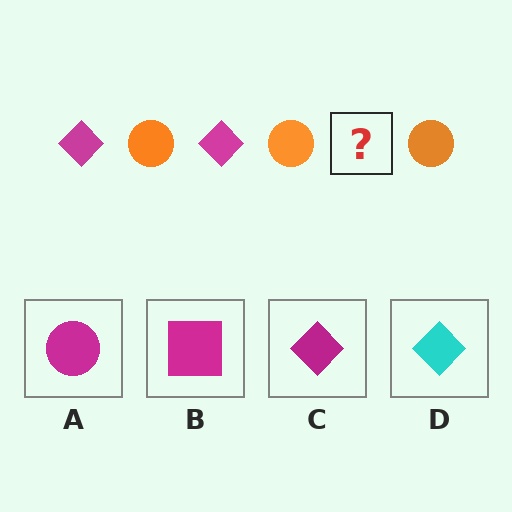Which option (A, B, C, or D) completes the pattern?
C.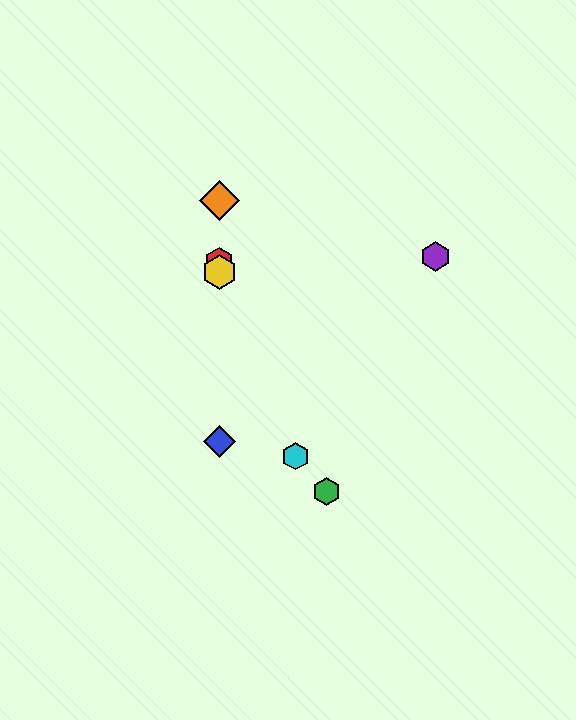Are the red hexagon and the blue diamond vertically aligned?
Yes, both are at x≈219.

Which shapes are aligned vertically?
The red hexagon, the blue diamond, the yellow hexagon, the orange diamond are aligned vertically.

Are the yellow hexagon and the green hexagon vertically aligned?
No, the yellow hexagon is at x≈219 and the green hexagon is at x≈327.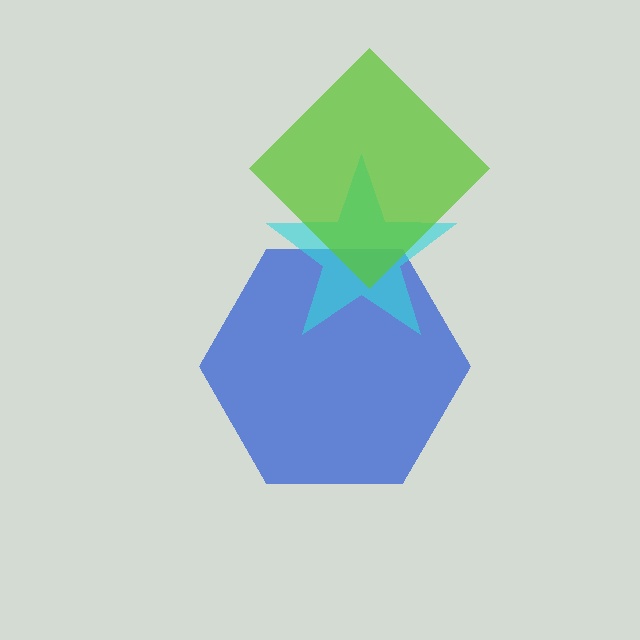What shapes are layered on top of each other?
The layered shapes are: a blue hexagon, a cyan star, a lime diamond.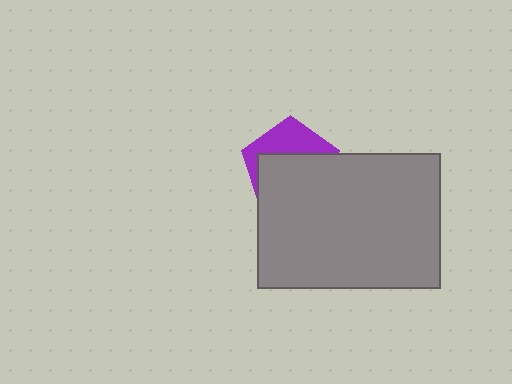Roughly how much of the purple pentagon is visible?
A small part of it is visible (roughly 37%).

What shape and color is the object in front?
The object in front is a gray rectangle.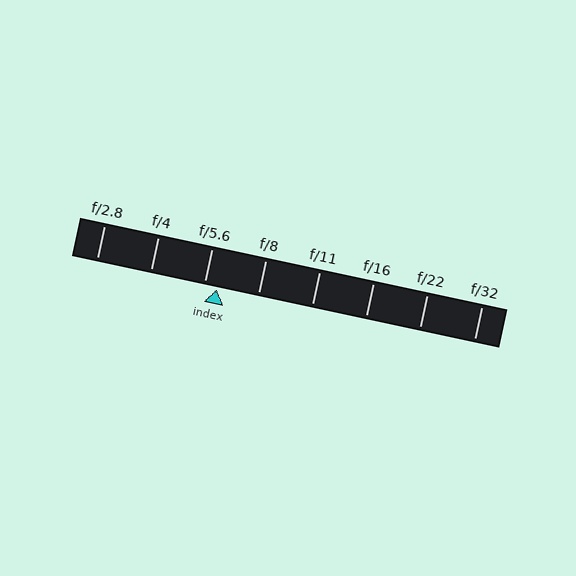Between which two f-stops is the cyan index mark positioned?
The index mark is between f/5.6 and f/8.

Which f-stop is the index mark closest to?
The index mark is closest to f/5.6.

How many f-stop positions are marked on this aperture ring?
There are 8 f-stop positions marked.